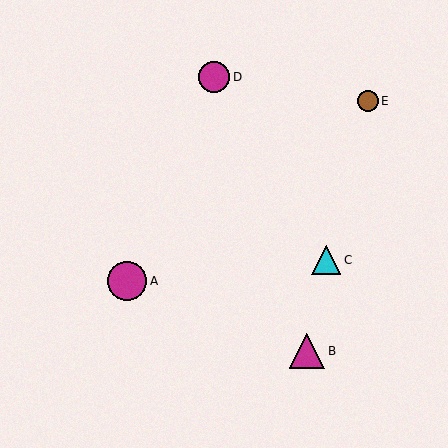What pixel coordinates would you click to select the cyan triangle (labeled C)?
Click at (326, 260) to select the cyan triangle C.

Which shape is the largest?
The magenta circle (labeled A) is the largest.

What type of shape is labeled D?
Shape D is a magenta circle.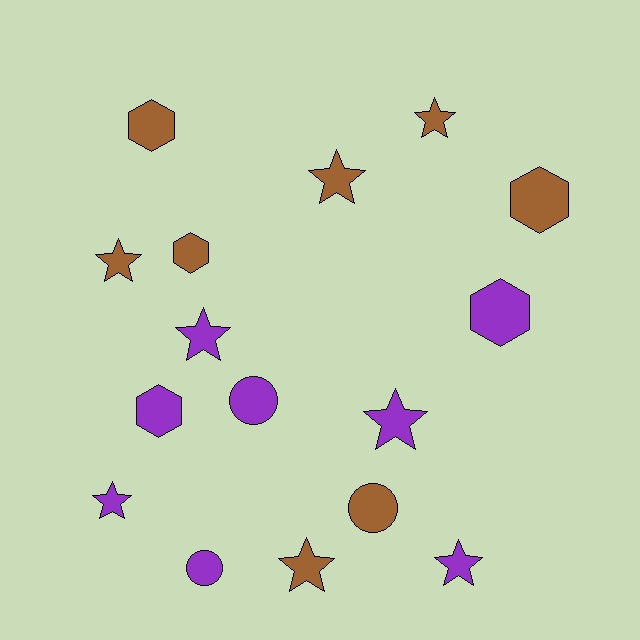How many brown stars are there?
There are 4 brown stars.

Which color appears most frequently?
Brown, with 8 objects.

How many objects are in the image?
There are 16 objects.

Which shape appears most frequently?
Star, with 8 objects.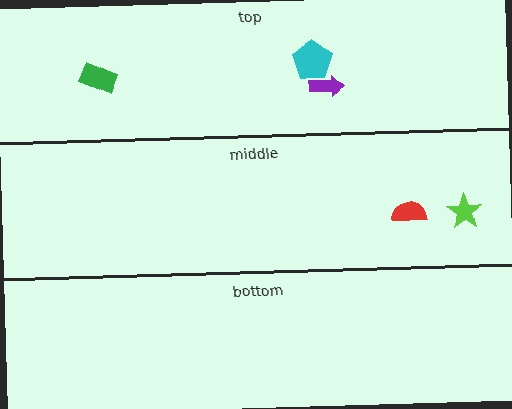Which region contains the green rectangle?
The top region.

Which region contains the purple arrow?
The top region.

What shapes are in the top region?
The purple arrow, the cyan pentagon, the green rectangle.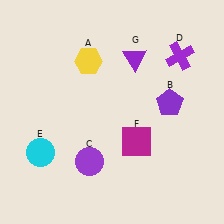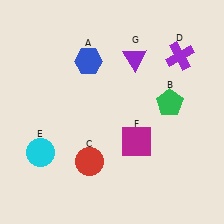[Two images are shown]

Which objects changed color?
A changed from yellow to blue. B changed from purple to green. C changed from purple to red.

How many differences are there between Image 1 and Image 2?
There are 3 differences between the two images.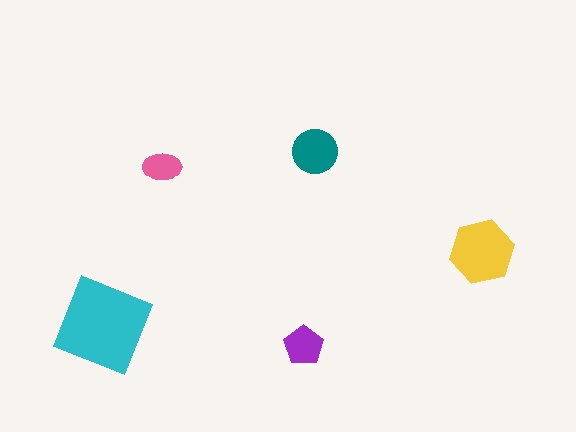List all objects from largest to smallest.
The cyan diamond, the yellow hexagon, the teal circle, the purple pentagon, the pink ellipse.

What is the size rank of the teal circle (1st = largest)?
3rd.